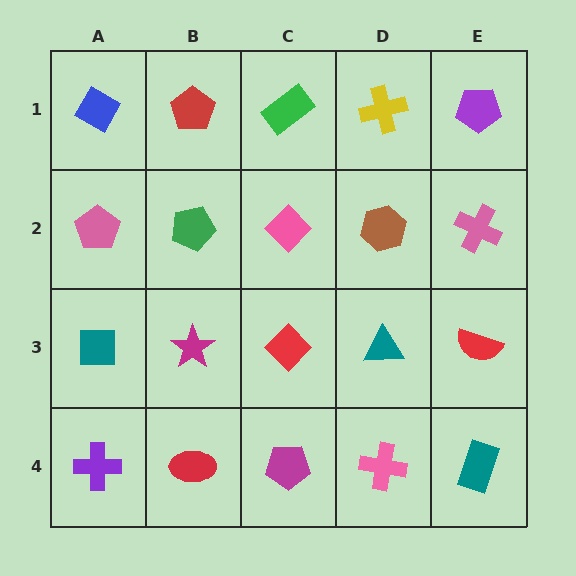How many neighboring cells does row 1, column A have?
2.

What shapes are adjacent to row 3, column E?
A pink cross (row 2, column E), a teal rectangle (row 4, column E), a teal triangle (row 3, column D).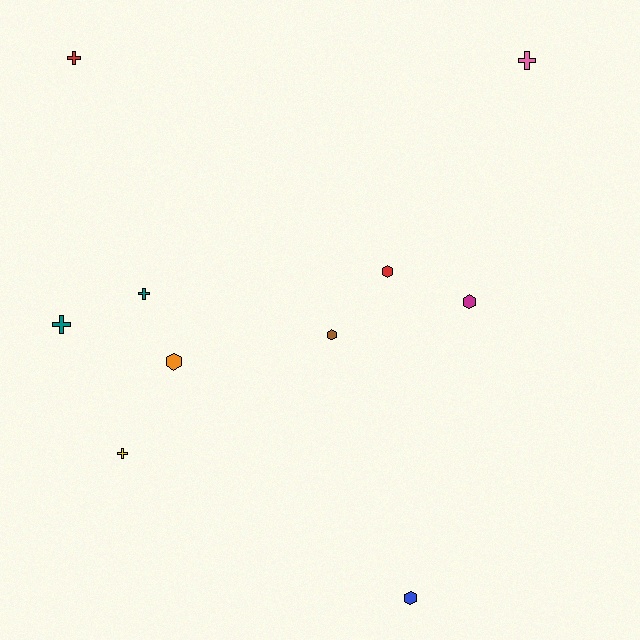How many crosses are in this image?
There are 5 crosses.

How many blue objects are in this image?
There is 1 blue object.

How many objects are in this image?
There are 10 objects.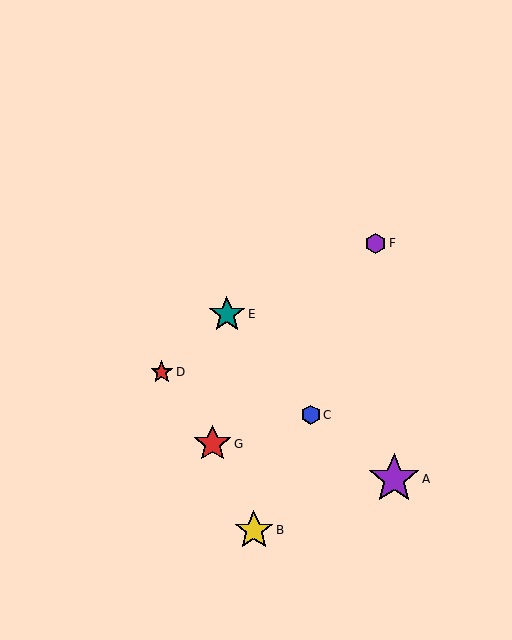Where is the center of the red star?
The center of the red star is at (212, 444).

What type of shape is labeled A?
Shape A is a purple star.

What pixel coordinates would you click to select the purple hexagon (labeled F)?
Click at (376, 243) to select the purple hexagon F.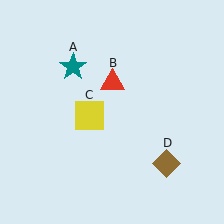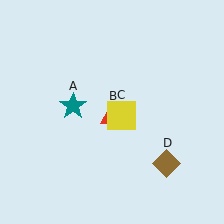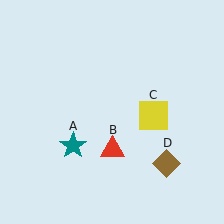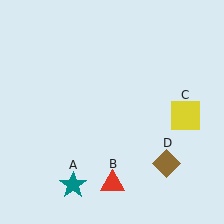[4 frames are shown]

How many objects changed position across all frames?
3 objects changed position: teal star (object A), red triangle (object B), yellow square (object C).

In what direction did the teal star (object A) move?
The teal star (object A) moved down.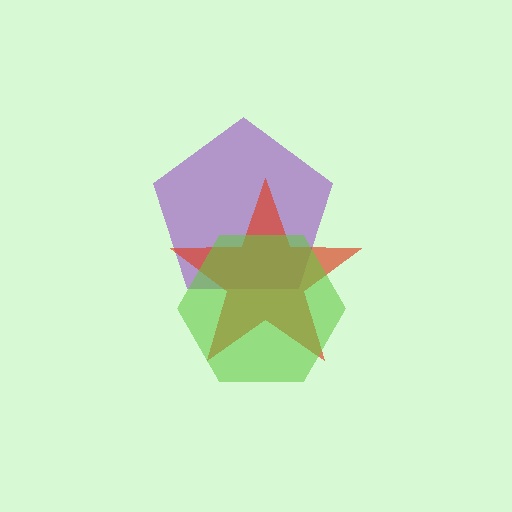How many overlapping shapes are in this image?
There are 3 overlapping shapes in the image.